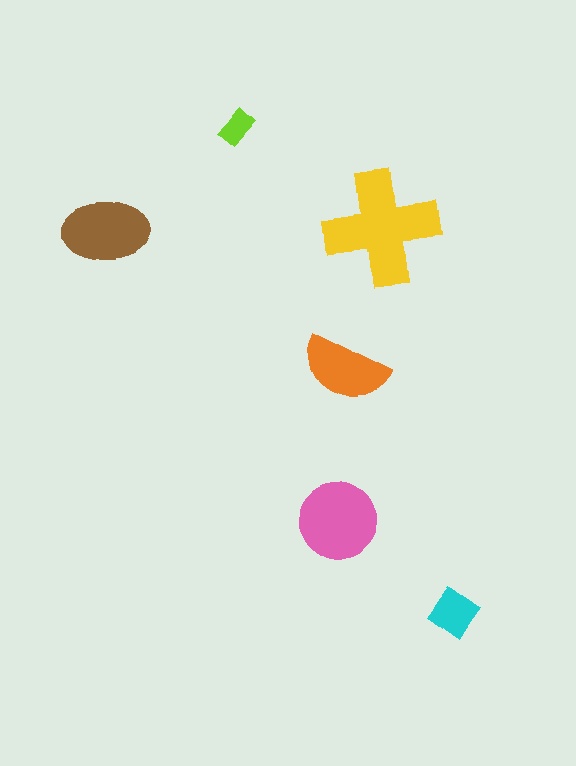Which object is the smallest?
The lime rectangle.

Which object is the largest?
The yellow cross.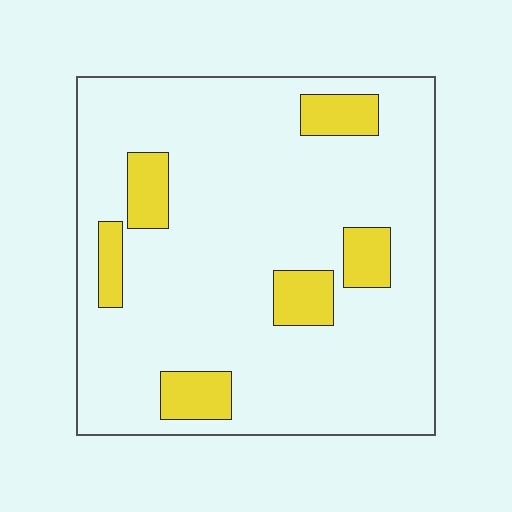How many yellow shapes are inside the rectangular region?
6.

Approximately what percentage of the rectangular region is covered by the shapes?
Approximately 15%.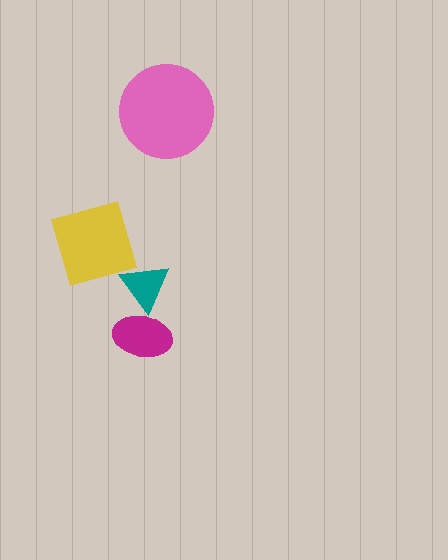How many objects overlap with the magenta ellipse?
1 object overlaps with the magenta ellipse.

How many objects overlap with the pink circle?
0 objects overlap with the pink circle.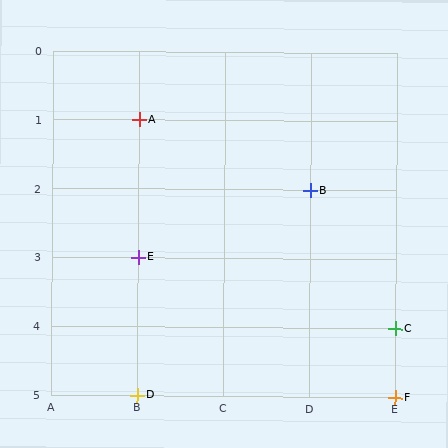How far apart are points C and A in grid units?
Points C and A are 3 columns and 3 rows apart (about 4.2 grid units diagonally).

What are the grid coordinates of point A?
Point A is at grid coordinates (B, 1).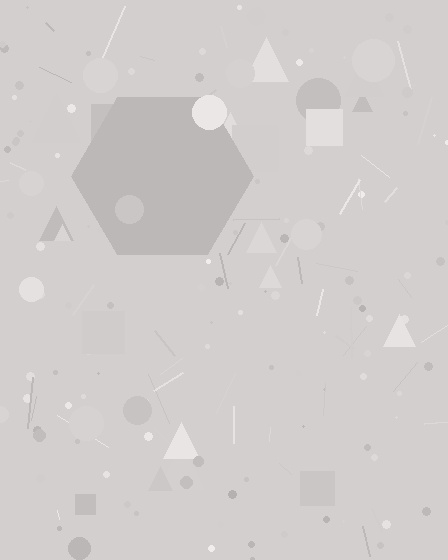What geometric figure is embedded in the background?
A hexagon is embedded in the background.